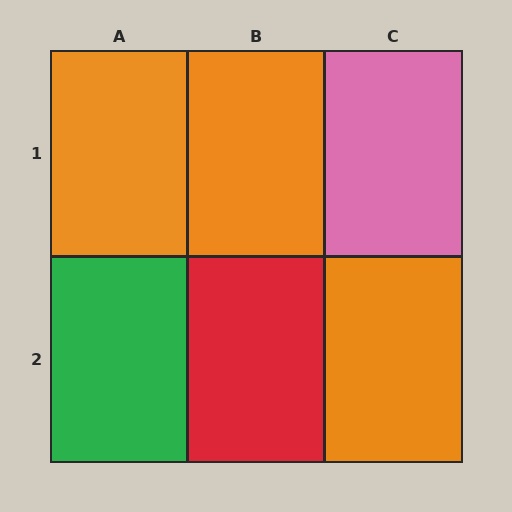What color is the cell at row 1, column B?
Orange.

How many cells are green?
1 cell is green.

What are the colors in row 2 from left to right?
Green, red, orange.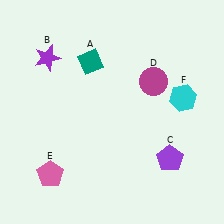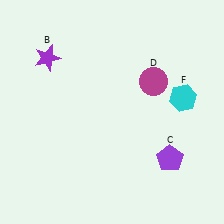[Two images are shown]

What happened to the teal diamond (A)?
The teal diamond (A) was removed in Image 2. It was in the top-left area of Image 1.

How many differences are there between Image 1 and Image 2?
There are 2 differences between the two images.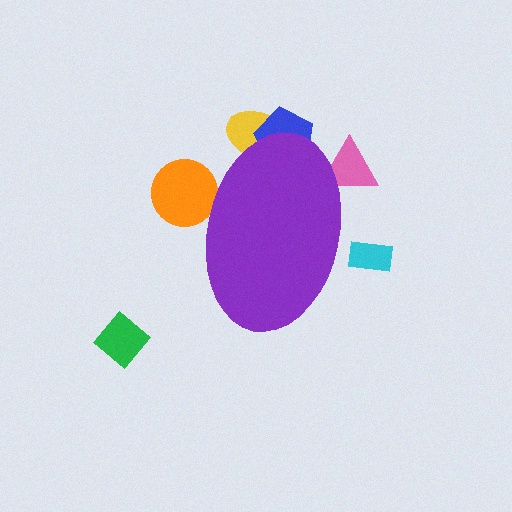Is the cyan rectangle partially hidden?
Yes, the cyan rectangle is partially hidden behind the purple ellipse.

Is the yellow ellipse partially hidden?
Yes, the yellow ellipse is partially hidden behind the purple ellipse.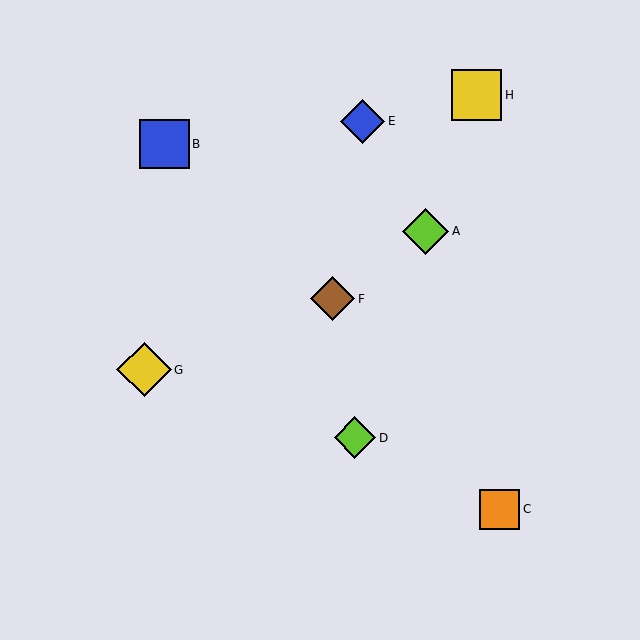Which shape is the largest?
The yellow diamond (labeled G) is the largest.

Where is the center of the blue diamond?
The center of the blue diamond is at (363, 121).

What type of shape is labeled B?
Shape B is a blue square.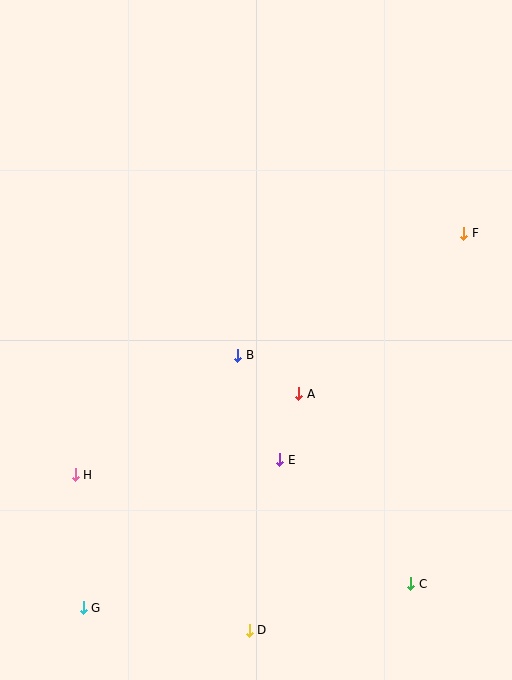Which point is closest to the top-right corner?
Point F is closest to the top-right corner.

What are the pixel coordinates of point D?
Point D is at (249, 630).